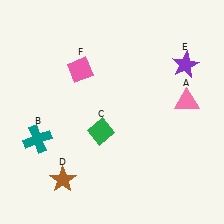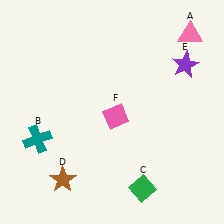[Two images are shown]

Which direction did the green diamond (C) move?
The green diamond (C) moved down.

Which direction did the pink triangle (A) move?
The pink triangle (A) moved up.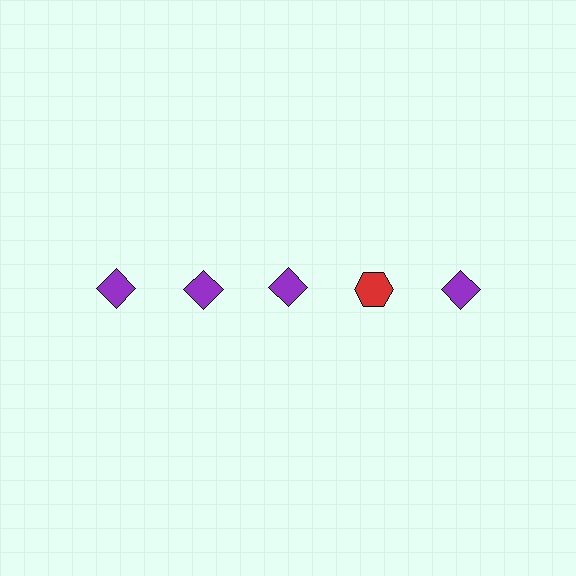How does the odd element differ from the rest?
It differs in both color (red instead of purple) and shape (hexagon instead of diamond).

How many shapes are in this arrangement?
There are 5 shapes arranged in a grid pattern.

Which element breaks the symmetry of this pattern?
The red hexagon in the top row, second from right column breaks the symmetry. All other shapes are purple diamonds.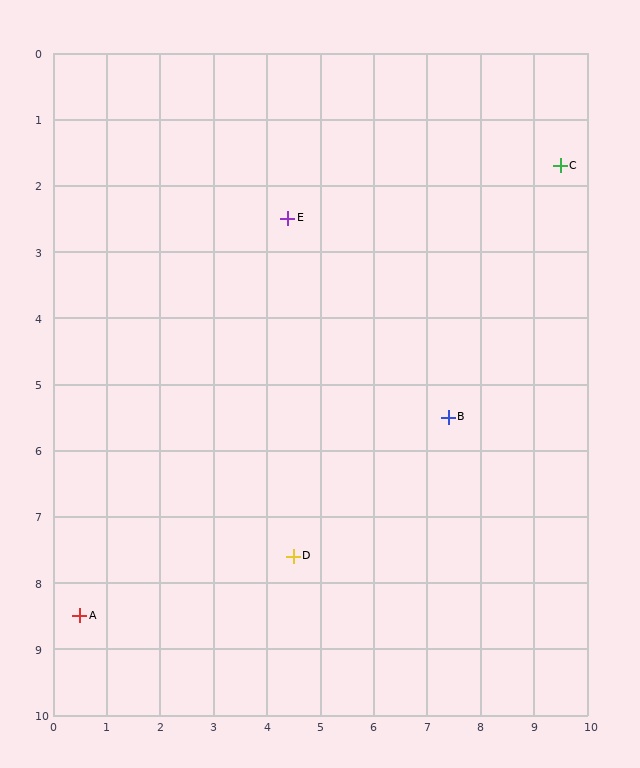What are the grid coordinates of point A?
Point A is at approximately (0.5, 8.5).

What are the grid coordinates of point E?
Point E is at approximately (4.4, 2.5).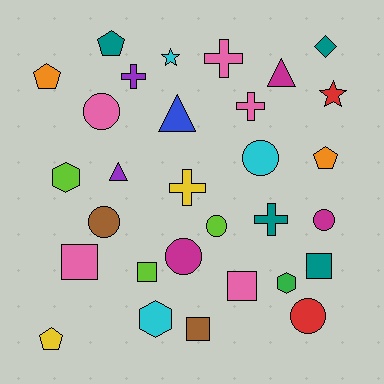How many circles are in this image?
There are 7 circles.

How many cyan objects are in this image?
There are 3 cyan objects.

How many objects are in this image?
There are 30 objects.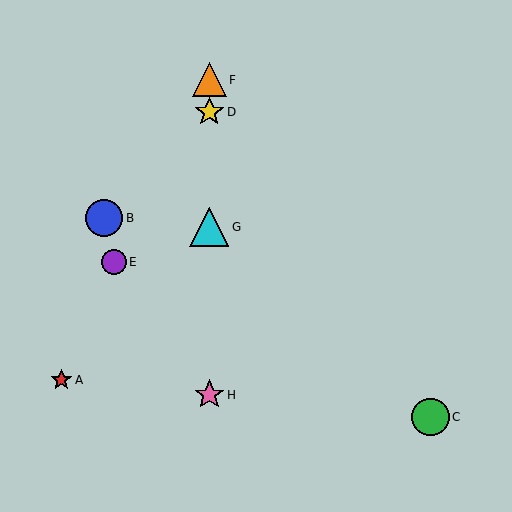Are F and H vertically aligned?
Yes, both are at x≈209.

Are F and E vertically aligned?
No, F is at x≈209 and E is at x≈114.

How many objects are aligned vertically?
4 objects (D, F, G, H) are aligned vertically.